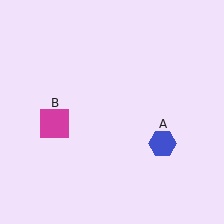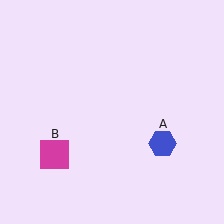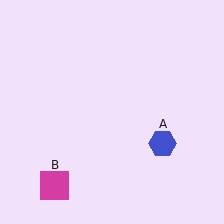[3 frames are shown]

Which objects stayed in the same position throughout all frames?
Blue hexagon (object A) remained stationary.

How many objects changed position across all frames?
1 object changed position: magenta square (object B).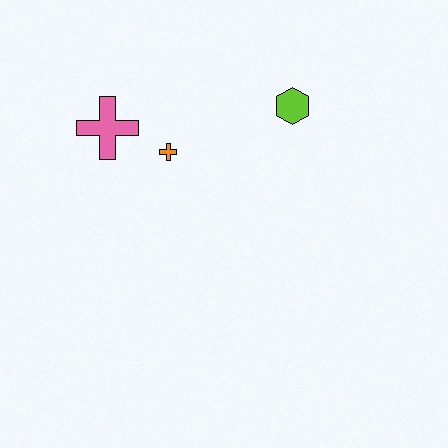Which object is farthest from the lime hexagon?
The pink cross is farthest from the lime hexagon.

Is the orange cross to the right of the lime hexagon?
No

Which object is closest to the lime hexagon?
The orange cross is closest to the lime hexagon.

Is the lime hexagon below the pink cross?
No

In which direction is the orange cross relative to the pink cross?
The orange cross is to the right of the pink cross.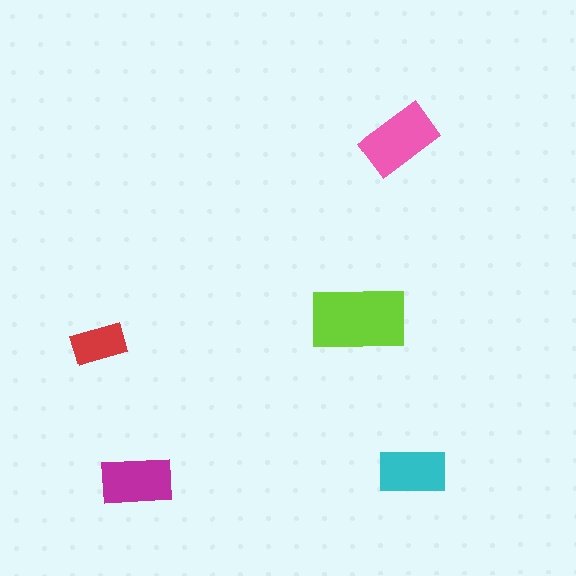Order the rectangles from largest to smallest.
the lime one, the pink one, the magenta one, the cyan one, the red one.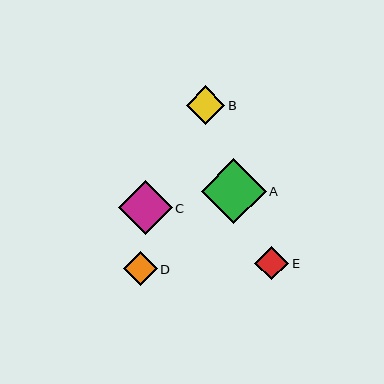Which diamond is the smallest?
Diamond D is the smallest with a size of approximately 33 pixels.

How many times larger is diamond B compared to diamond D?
Diamond B is approximately 1.2 times the size of diamond D.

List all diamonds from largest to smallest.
From largest to smallest: A, C, B, E, D.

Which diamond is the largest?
Diamond A is the largest with a size of approximately 65 pixels.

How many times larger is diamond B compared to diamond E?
Diamond B is approximately 1.1 times the size of diamond E.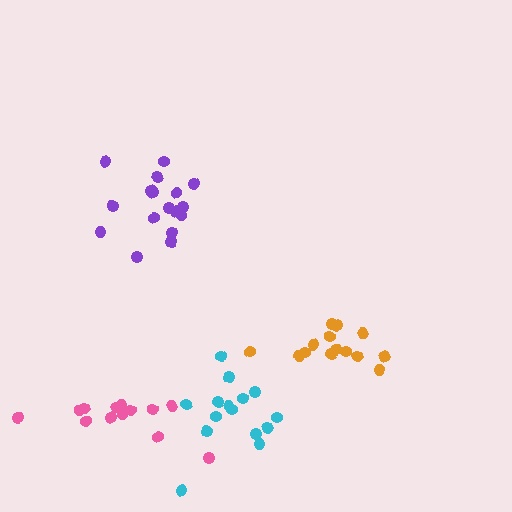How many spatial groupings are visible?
There are 4 spatial groupings.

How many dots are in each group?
Group 1: 18 dots, Group 2: 15 dots, Group 3: 14 dots, Group 4: 13 dots (60 total).